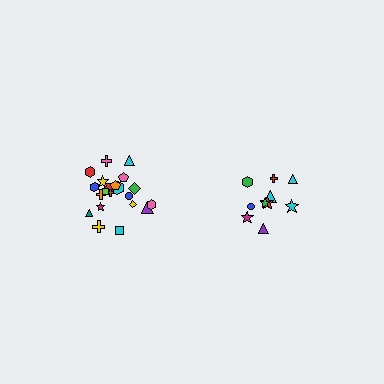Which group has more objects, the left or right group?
The left group.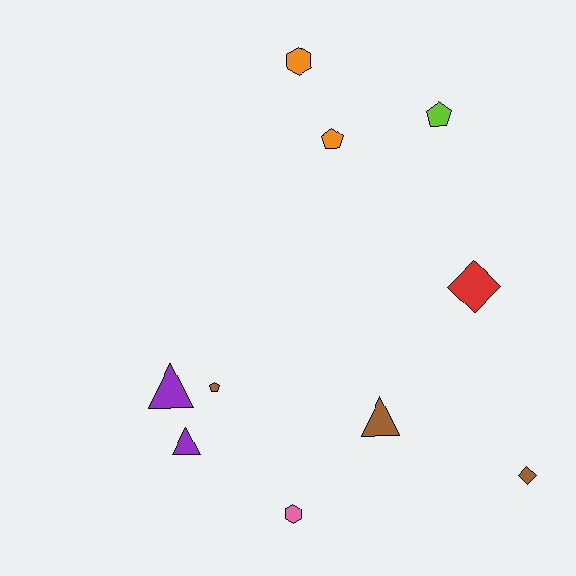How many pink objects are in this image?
There is 1 pink object.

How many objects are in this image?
There are 10 objects.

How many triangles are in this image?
There are 3 triangles.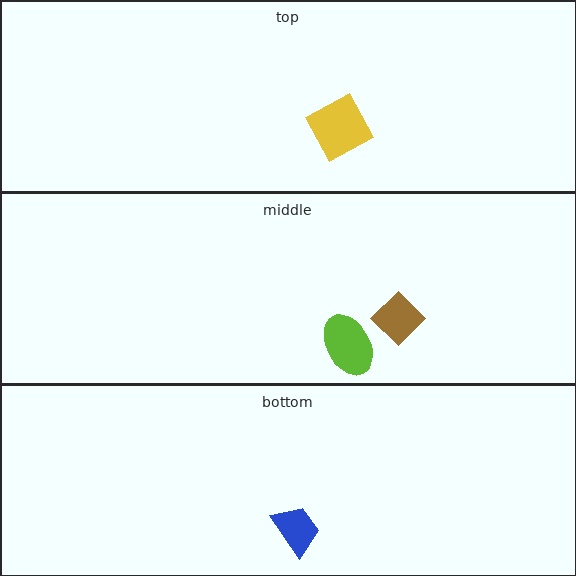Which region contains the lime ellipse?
The middle region.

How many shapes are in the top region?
1.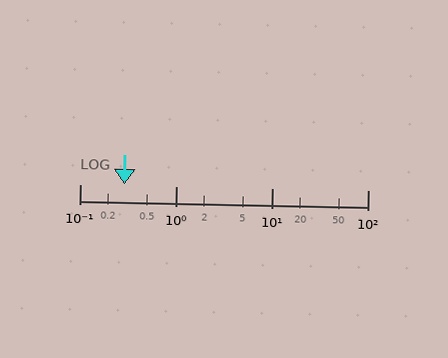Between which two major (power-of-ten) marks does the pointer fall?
The pointer is between 0.1 and 1.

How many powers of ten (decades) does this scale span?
The scale spans 3 decades, from 0.1 to 100.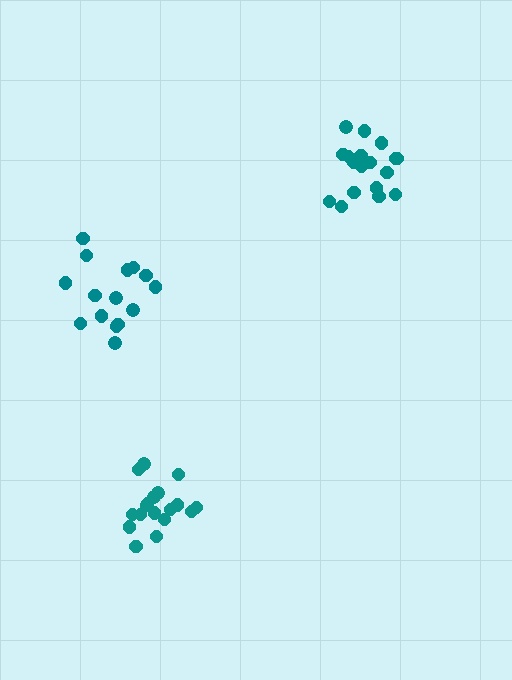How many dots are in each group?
Group 1: 18 dots, Group 2: 15 dots, Group 3: 18 dots (51 total).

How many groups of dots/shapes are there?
There are 3 groups.